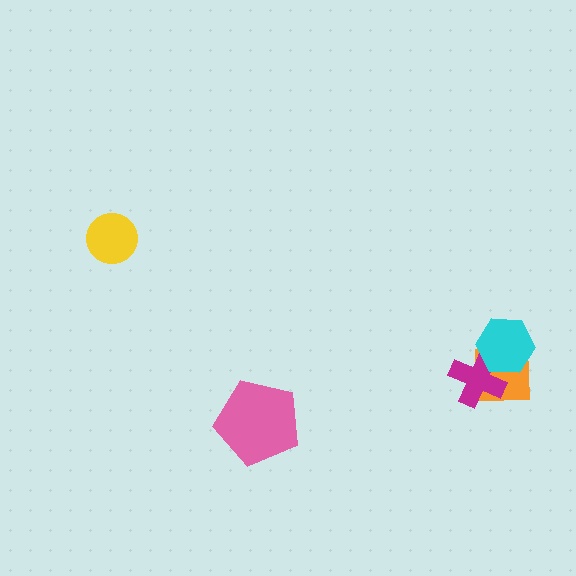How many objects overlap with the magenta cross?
2 objects overlap with the magenta cross.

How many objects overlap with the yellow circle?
0 objects overlap with the yellow circle.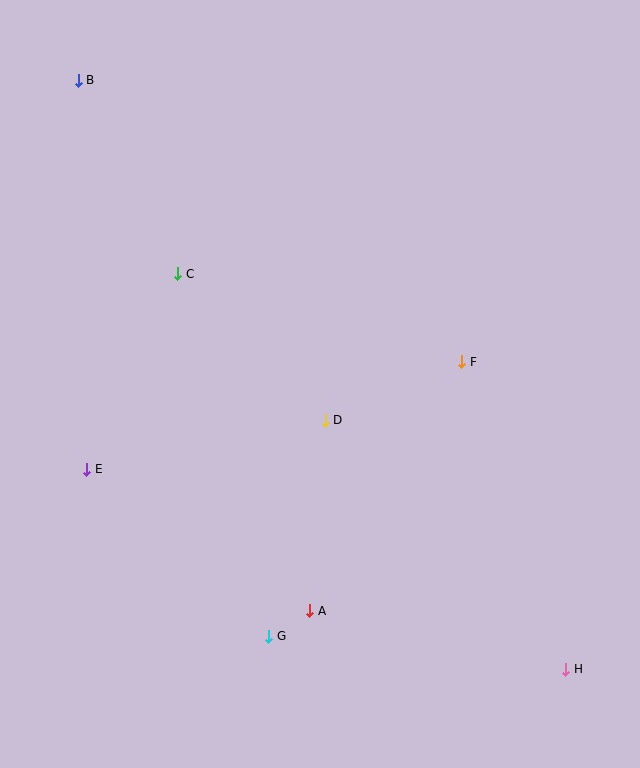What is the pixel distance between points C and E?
The distance between C and E is 216 pixels.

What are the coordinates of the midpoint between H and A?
The midpoint between H and A is at (438, 640).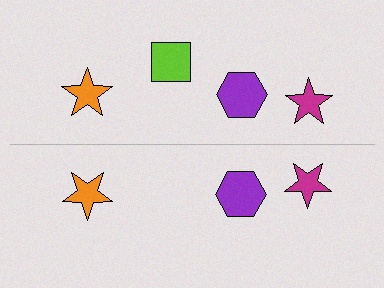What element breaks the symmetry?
A lime square is missing from the bottom side.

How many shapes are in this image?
There are 7 shapes in this image.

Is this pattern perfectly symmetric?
No, the pattern is not perfectly symmetric. A lime square is missing from the bottom side.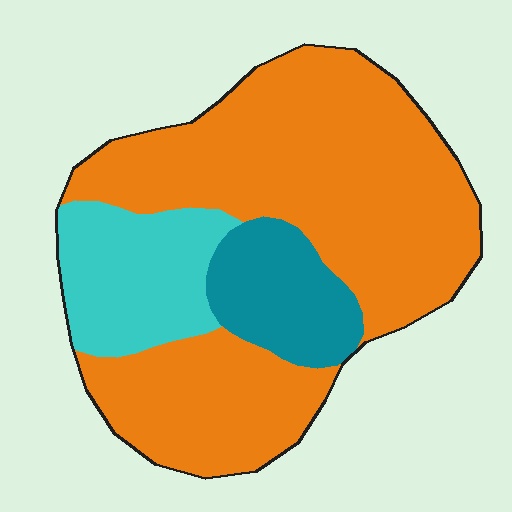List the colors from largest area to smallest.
From largest to smallest: orange, cyan, teal.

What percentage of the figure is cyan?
Cyan covers roughly 15% of the figure.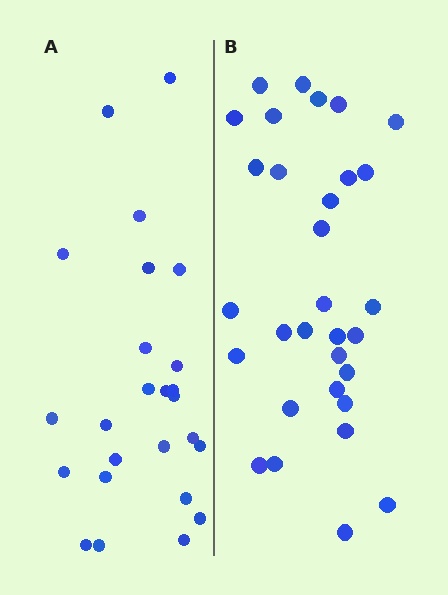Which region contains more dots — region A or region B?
Region B (the right region) has more dots.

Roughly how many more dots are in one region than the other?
Region B has about 6 more dots than region A.